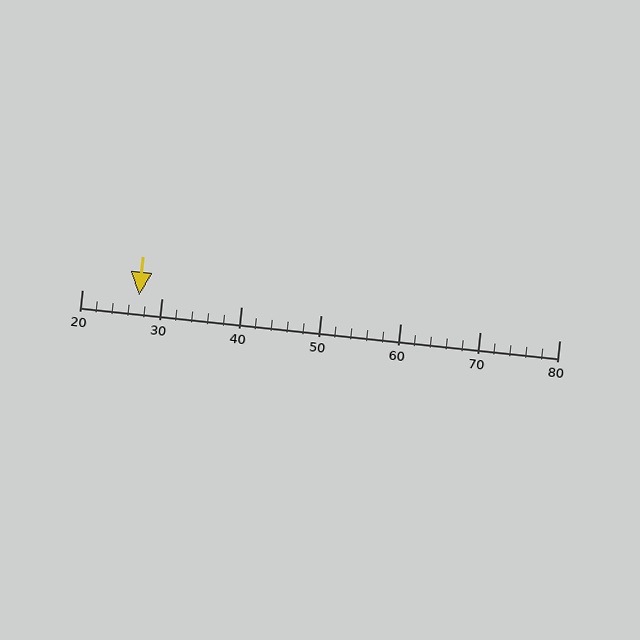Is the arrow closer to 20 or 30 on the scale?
The arrow is closer to 30.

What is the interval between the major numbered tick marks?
The major tick marks are spaced 10 units apart.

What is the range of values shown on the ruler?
The ruler shows values from 20 to 80.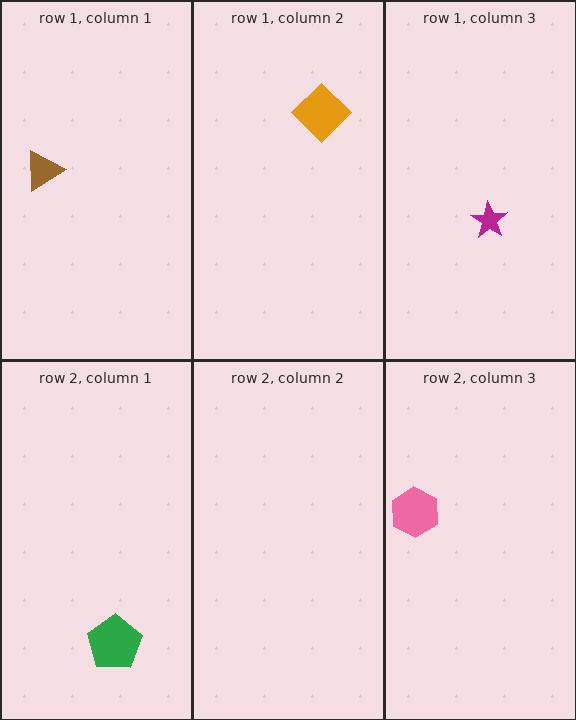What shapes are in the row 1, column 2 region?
The orange diamond.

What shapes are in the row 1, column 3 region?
The magenta star.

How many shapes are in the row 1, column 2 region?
1.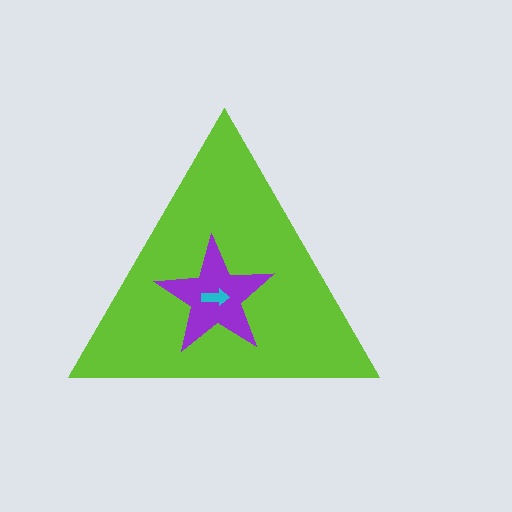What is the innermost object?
The cyan arrow.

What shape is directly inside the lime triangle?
The purple star.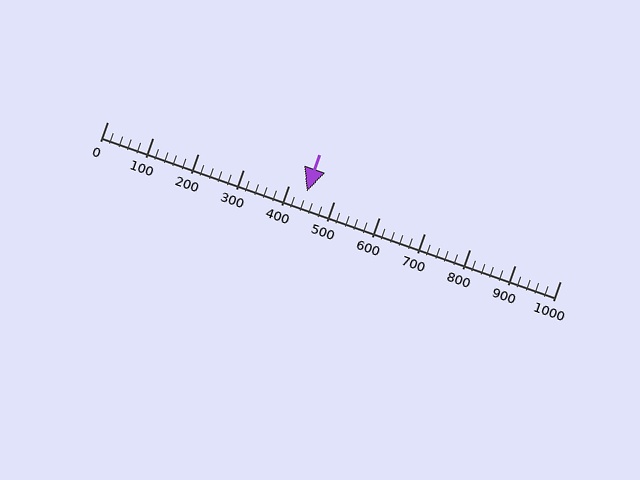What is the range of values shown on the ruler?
The ruler shows values from 0 to 1000.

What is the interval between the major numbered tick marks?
The major tick marks are spaced 100 units apart.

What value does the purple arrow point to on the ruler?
The purple arrow points to approximately 440.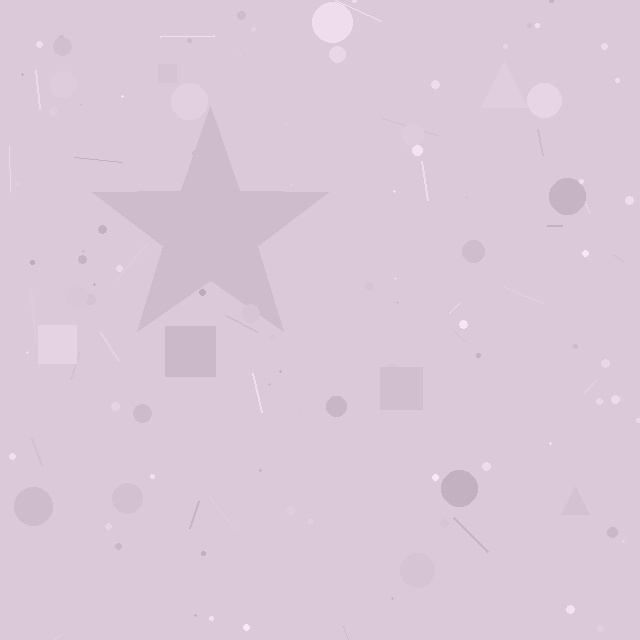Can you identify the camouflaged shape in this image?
The camouflaged shape is a star.